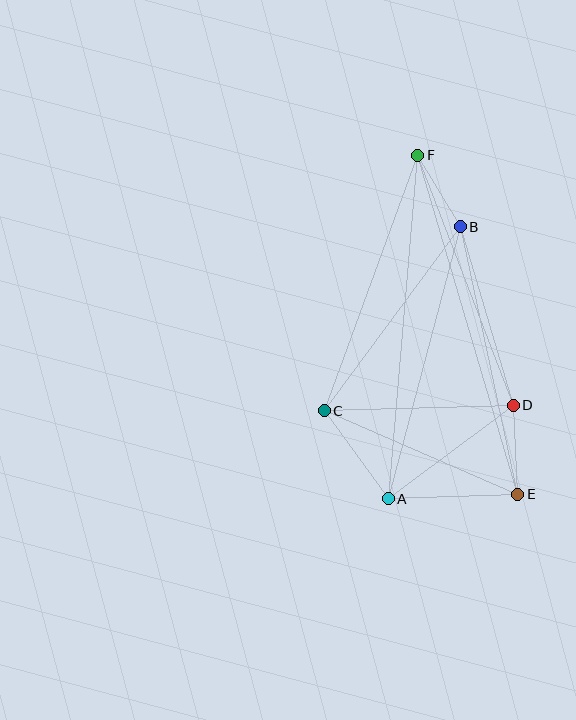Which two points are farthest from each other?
Points E and F are farthest from each other.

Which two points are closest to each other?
Points B and F are closest to each other.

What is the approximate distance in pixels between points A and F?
The distance between A and F is approximately 345 pixels.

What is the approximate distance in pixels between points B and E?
The distance between B and E is approximately 274 pixels.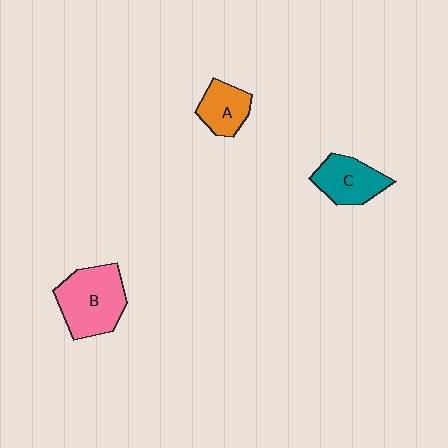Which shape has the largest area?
Shape B (pink).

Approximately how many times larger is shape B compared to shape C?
Approximately 1.5 times.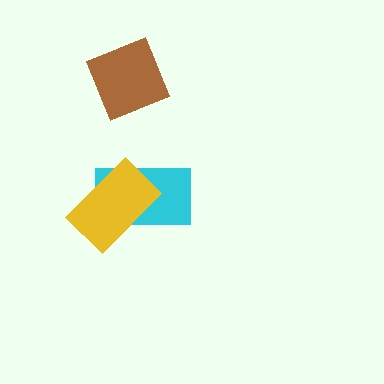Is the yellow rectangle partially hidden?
No, no other shape covers it.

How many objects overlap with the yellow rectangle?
1 object overlaps with the yellow rectangle.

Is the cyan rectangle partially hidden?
Yes, it is partially covered by another shape.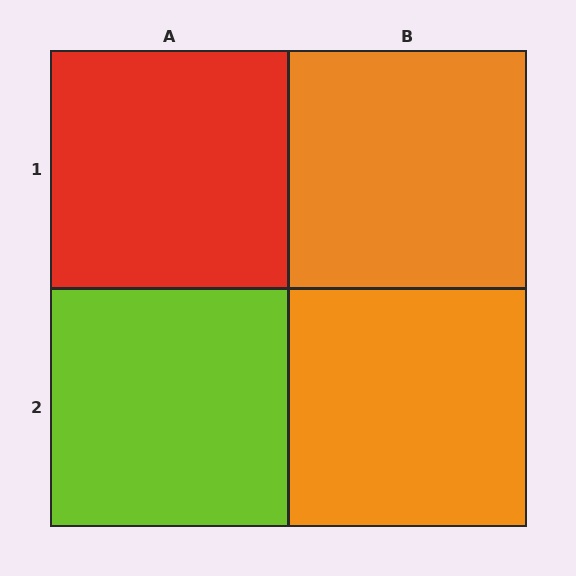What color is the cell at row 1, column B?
Orange.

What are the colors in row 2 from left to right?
Lime, orange.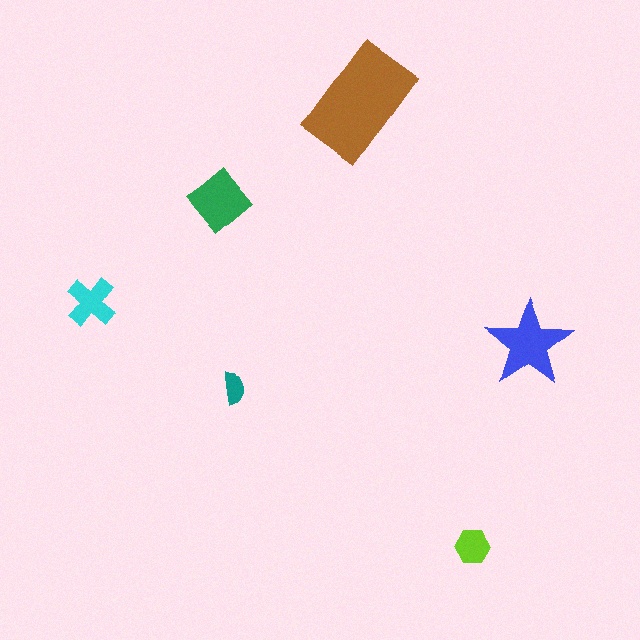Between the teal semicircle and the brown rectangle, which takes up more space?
The brown rectangle.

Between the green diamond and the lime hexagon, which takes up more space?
The green diamond.